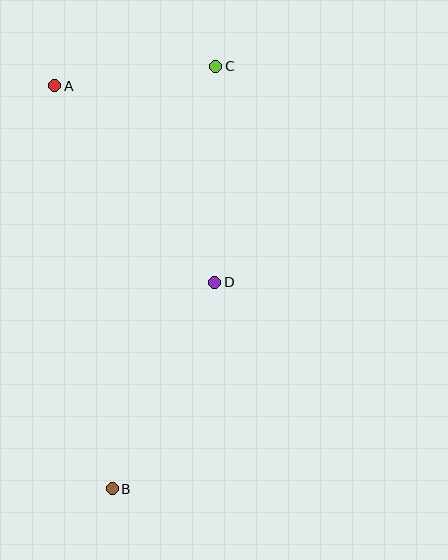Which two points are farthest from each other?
Points B and C are farthest from each other.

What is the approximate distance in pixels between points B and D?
The distance between B and D is approximately 231 pixels.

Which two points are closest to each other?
Points A and C are closest to each other.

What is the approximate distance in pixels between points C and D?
The distance between C and D is approximately 216 pixels.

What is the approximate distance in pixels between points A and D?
The distance between A and D is approximately 253 pixels.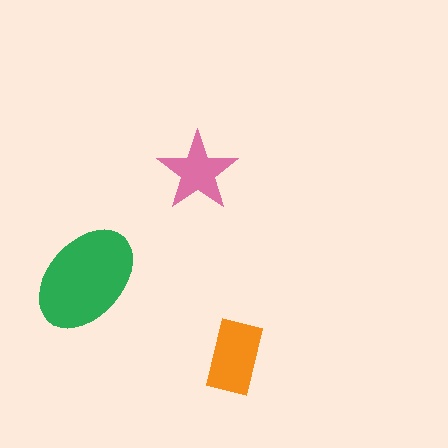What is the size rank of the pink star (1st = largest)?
3rd.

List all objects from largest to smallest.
The green ellipse, the orange rectangle, the pink star.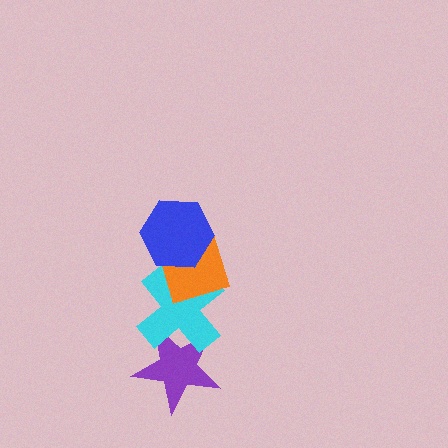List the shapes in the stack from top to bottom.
From top to bottom: the blue hexagon, the orange diamond, the cyan cross, the purple star.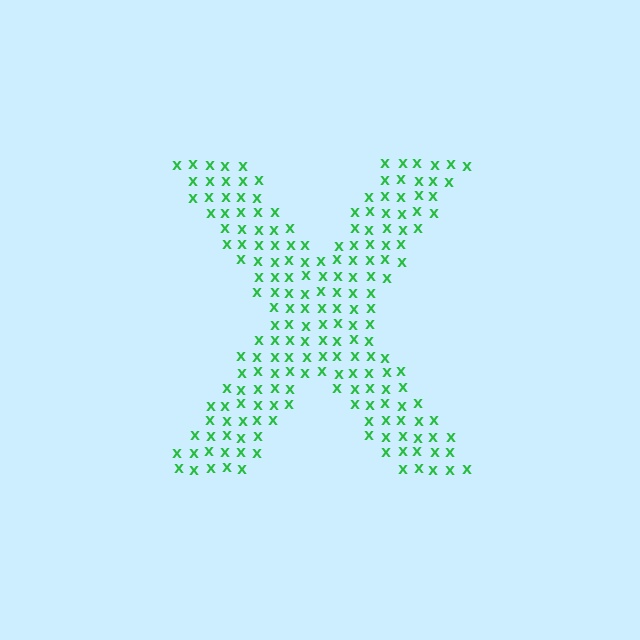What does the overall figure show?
The overall figure shows the letter X.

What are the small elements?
The small elements are letter X's.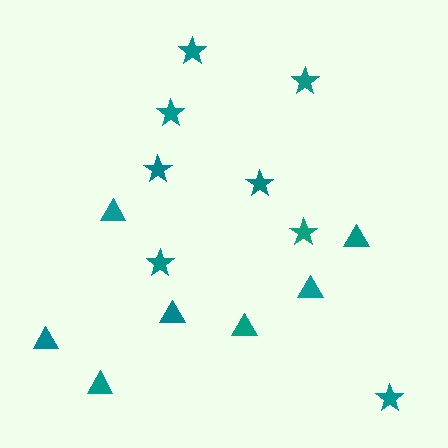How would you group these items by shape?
There are 2 groups: one group of triangles (7) and one group of stars (8).